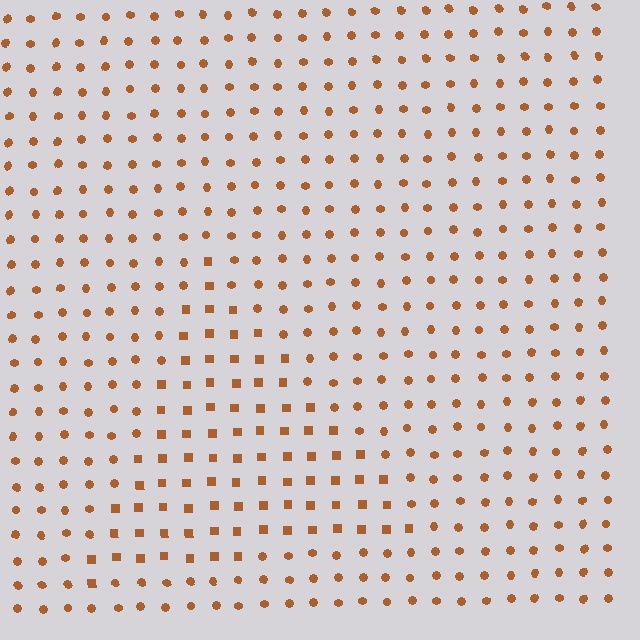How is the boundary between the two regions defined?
The boundary is defined by a change in element shape: squares inside vs. circles outside. All elements share the same color and spacing.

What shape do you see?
I see a triangle.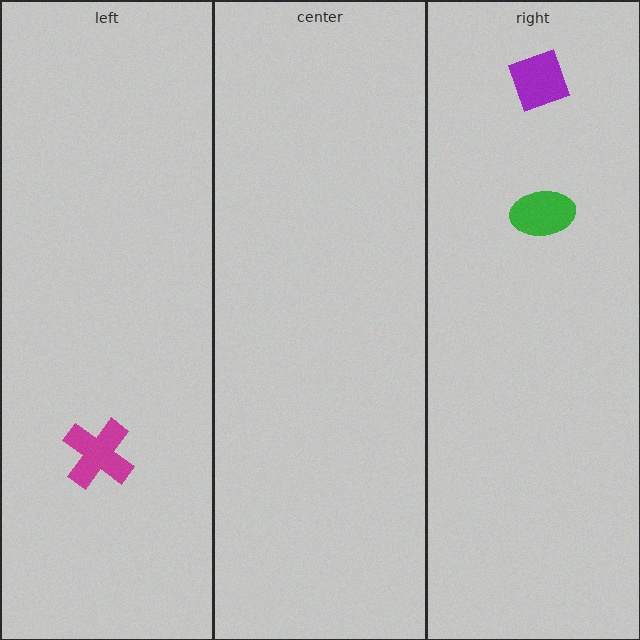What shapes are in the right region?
The purple diamond, the green ellipse.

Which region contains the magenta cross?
The left region.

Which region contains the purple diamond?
The right region.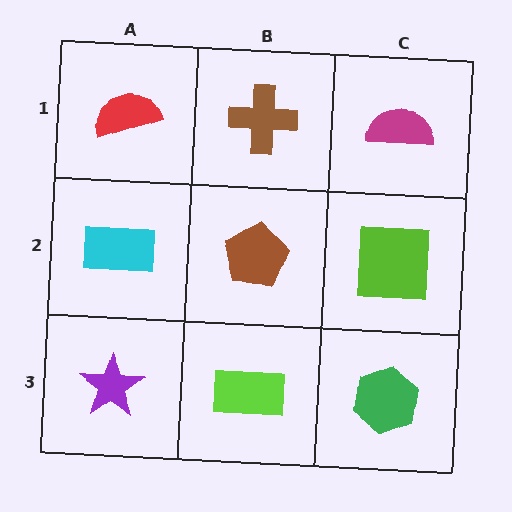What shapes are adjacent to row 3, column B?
A brown pentagon (row 2, column B), a purple star (row 3, column A), a green hexagon (row 3, column C).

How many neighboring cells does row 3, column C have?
2.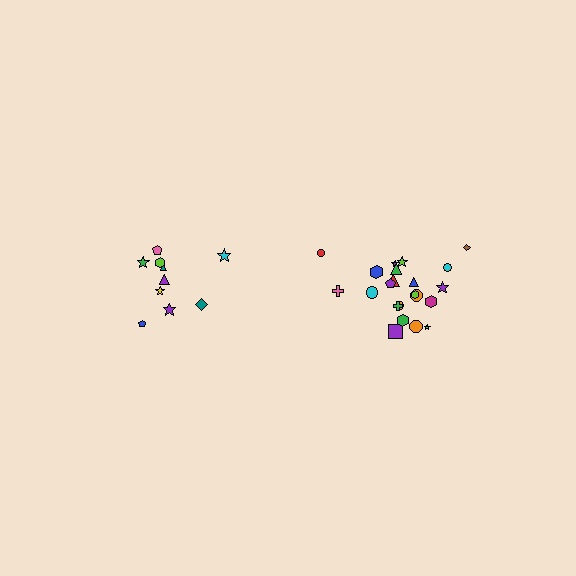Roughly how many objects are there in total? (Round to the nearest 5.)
Roughly 30 objects in total.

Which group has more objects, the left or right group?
The right group.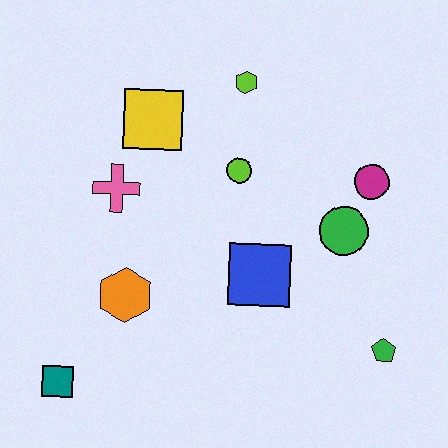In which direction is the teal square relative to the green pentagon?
The teal square is to the left of the green pentagon.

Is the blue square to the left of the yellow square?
No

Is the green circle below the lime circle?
Yes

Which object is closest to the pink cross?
The yellow square is closest to the pink cross.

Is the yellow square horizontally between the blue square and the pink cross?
Yes